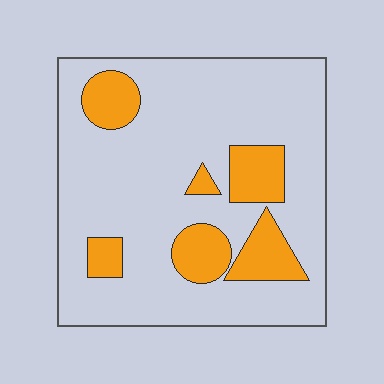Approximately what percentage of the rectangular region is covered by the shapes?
Approximately 20%.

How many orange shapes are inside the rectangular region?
6.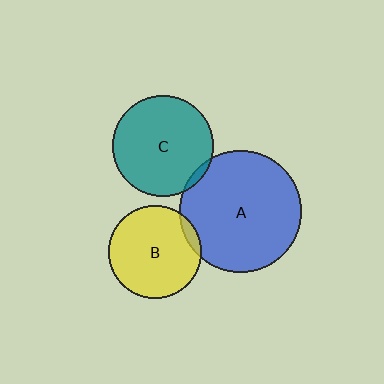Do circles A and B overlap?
Yes.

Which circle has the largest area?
Circle A (blue).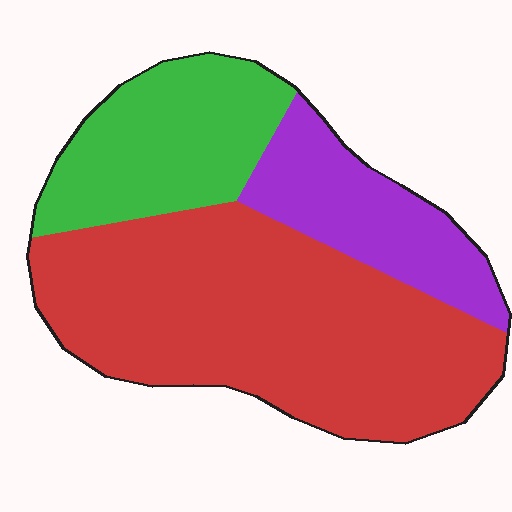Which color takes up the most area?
Red, at roughly 55%.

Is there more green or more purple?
Green.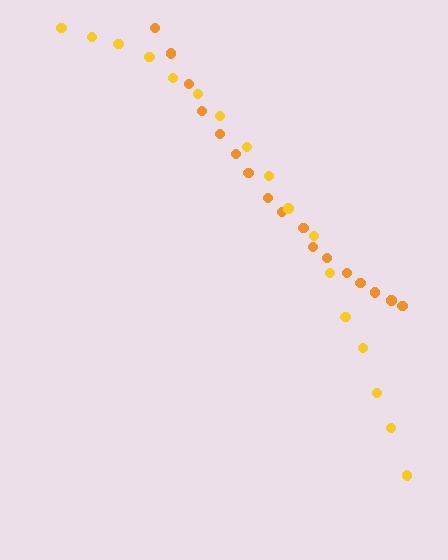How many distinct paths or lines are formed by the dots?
There are 2 distinct paths.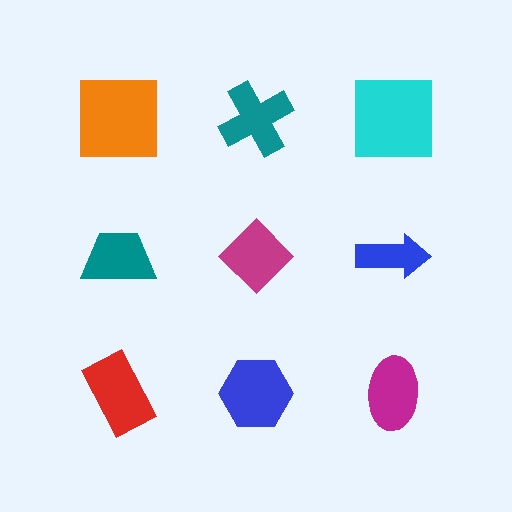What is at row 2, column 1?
A teal trapezoid.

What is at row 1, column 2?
A teal cross.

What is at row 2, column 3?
A blue arrow.